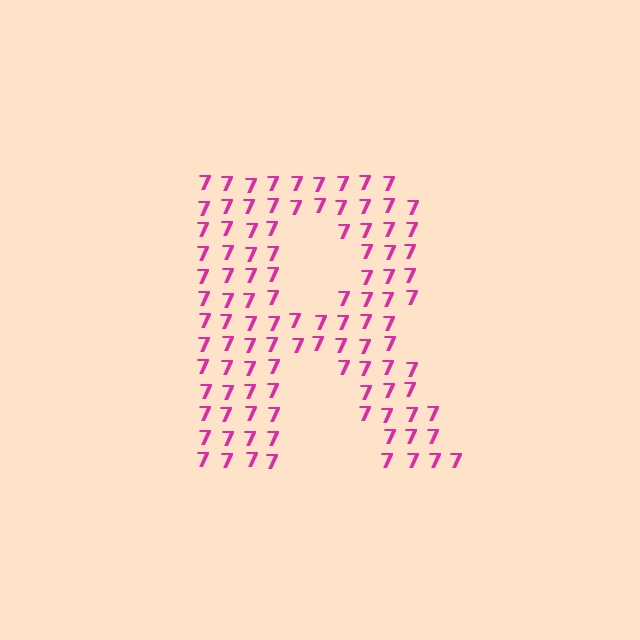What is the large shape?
The large shape is the letter R.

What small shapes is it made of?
It is made of small digit 7's.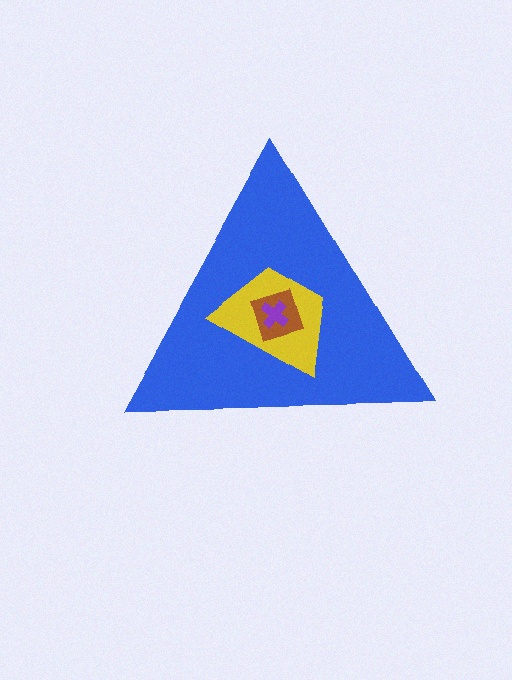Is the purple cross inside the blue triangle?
Yes.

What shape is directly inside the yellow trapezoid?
The brown diamond.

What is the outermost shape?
The blue triangle.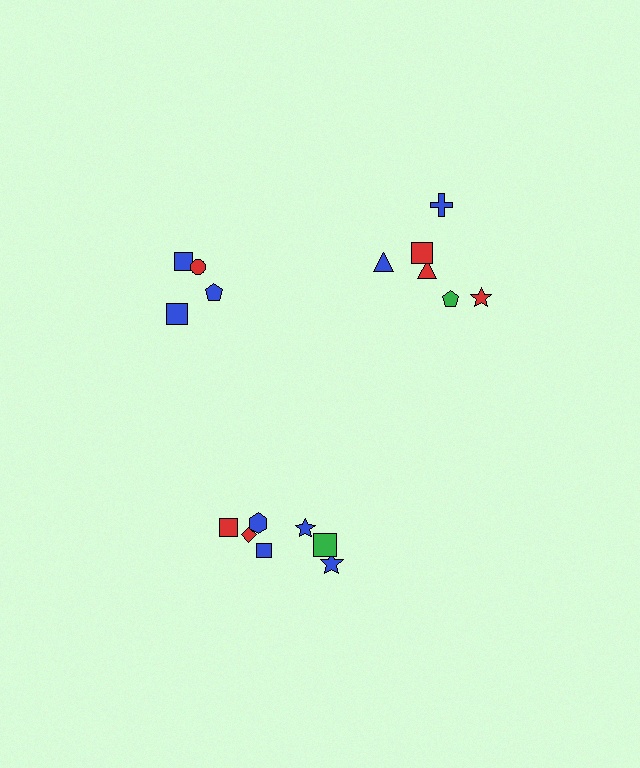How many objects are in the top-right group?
There are 6 objects.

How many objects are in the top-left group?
There are 4 objects.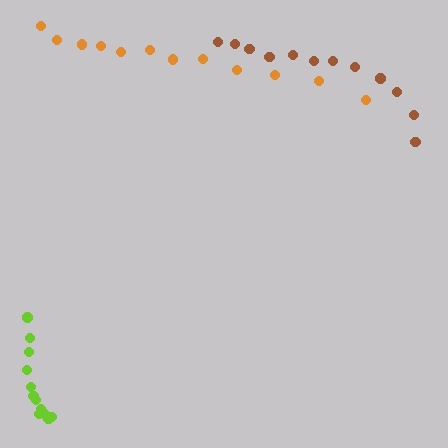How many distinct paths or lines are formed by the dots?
There are 3 distinct paths.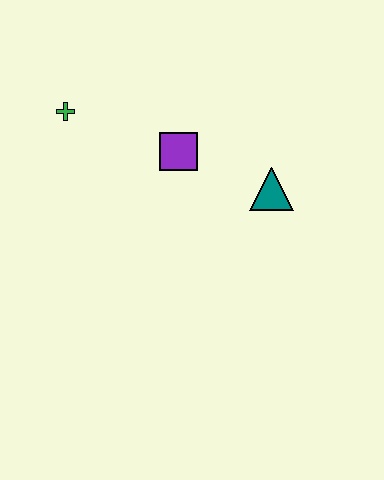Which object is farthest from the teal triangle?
The green cross is farthest from the teal triangle.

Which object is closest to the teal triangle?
The purple square is closest to the teal triangle.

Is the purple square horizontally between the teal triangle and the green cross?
Yes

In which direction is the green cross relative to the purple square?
The green cross is to the left of the purple square.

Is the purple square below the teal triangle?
No